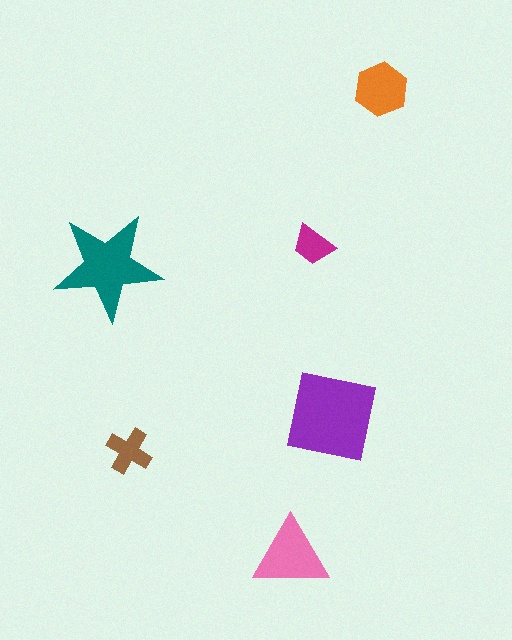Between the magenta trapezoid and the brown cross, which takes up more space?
The brown cross.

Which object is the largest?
The purple square.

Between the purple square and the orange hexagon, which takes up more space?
The purple square.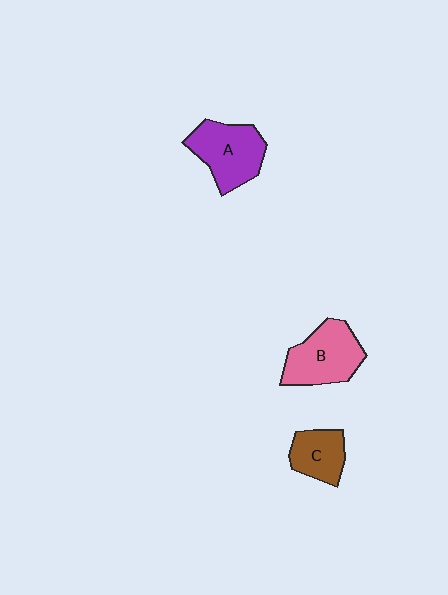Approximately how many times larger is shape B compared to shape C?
Approximately 1.6 times.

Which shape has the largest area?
Shape B (pink).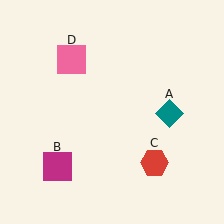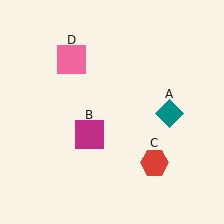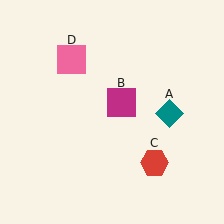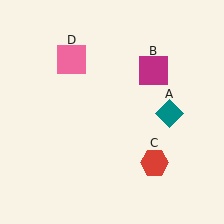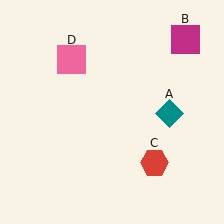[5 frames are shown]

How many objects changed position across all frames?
1 object changed position: magenta square (object B).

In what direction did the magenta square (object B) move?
The magenta square (object B) moved up and to the right.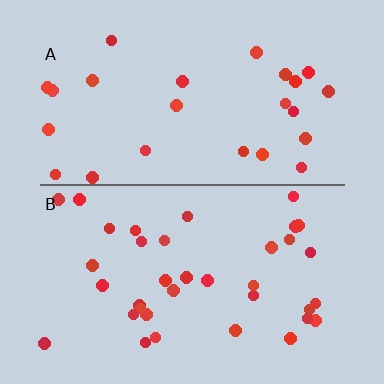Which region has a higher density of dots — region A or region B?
B (the bottom).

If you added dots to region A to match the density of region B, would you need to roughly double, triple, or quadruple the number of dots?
Approximately double.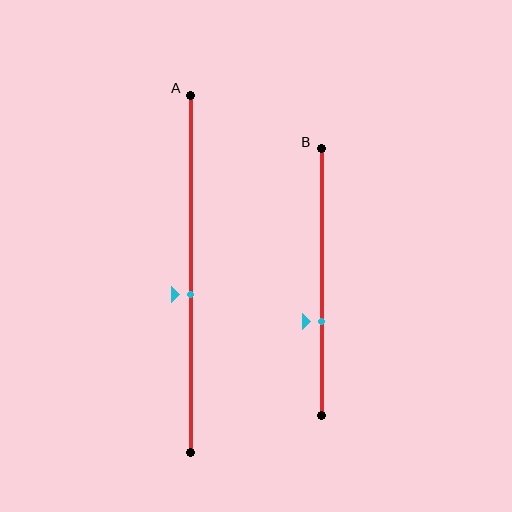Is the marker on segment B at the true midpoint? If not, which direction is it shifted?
No, the marker on segment B is shifted downward by about 15% of the segment length.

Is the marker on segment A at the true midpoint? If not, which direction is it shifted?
No, the marker on segment A is shifted downward by about 6% of the segment length.